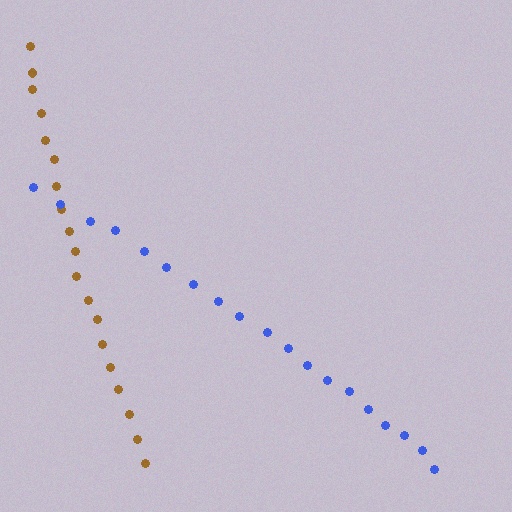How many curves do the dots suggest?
There are 2 distinct paths.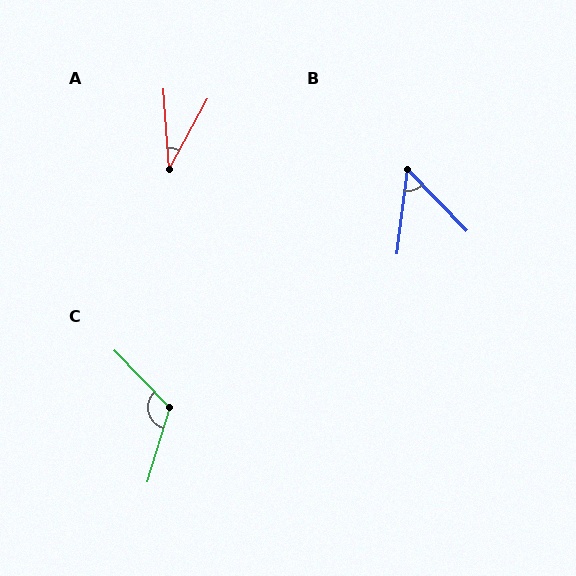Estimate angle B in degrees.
Approximately 52 degrees.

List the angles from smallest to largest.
A (32°), B (52°), C (119°).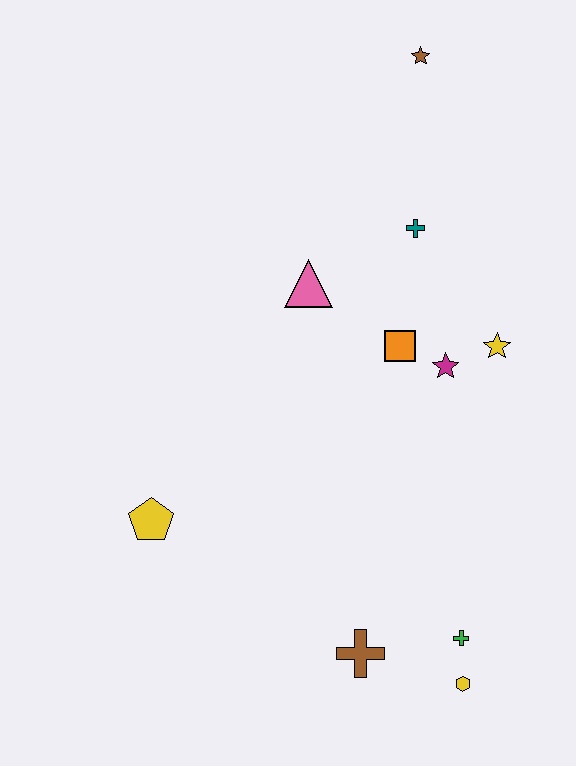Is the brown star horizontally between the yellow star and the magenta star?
No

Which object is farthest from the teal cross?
The yellow hexagon is farthest from the teal cross.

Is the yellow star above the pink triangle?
No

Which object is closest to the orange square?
The magenta star is closest to the orange square.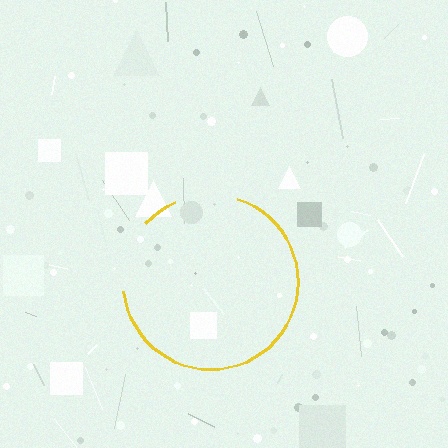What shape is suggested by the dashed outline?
The dashed outline suggests a circle.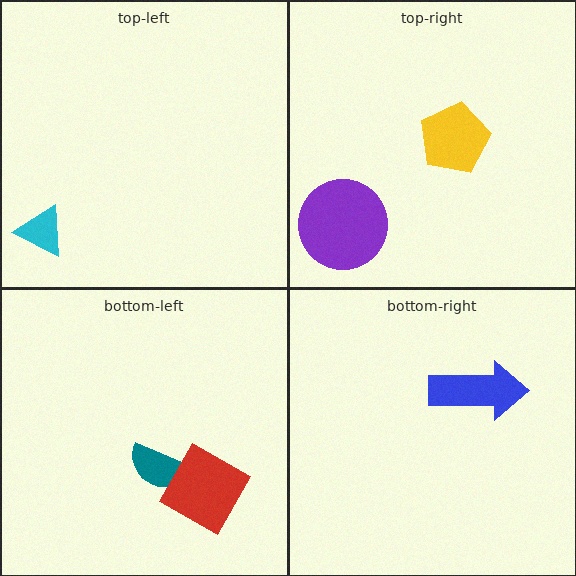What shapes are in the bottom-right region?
The blue arrow.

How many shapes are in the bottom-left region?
2.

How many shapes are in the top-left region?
1.